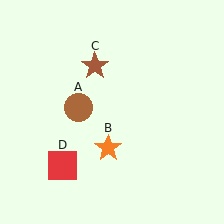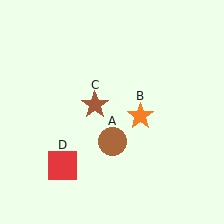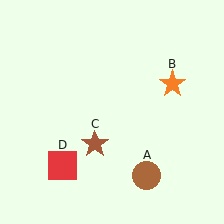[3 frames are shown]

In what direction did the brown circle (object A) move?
The brown circle (object A) moved down and to the right.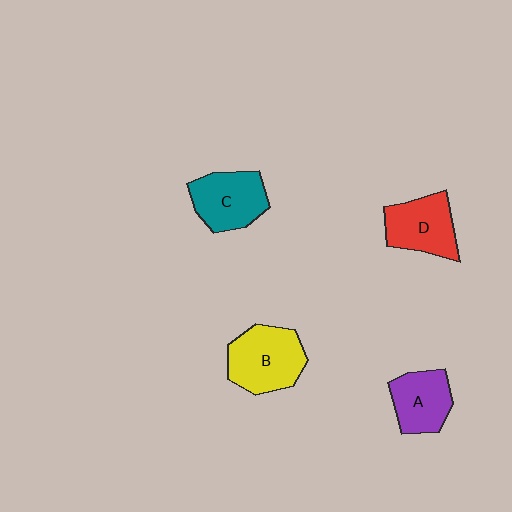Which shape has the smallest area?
Shape A (purple).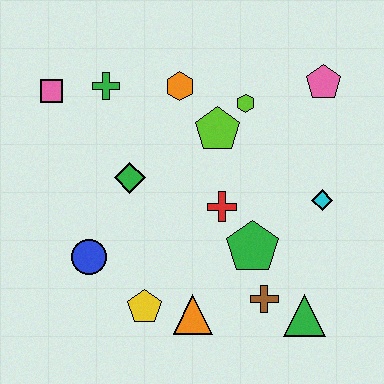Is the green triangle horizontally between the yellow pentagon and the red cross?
No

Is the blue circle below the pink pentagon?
Yes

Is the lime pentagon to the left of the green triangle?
Yes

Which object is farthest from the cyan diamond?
The pink square is farthest from the cyan diamond.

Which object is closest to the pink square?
The green cross is closest to the pink square.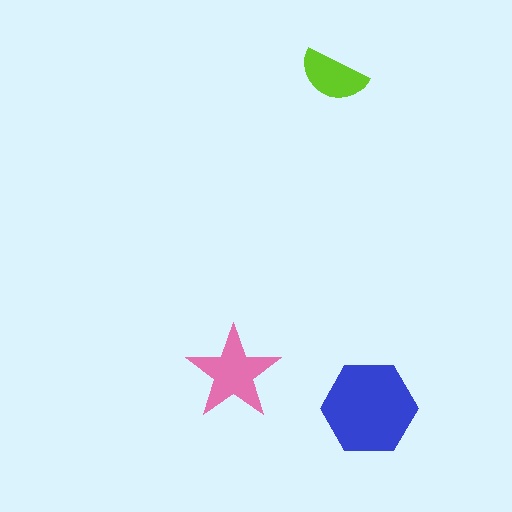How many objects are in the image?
There are 3 objects in the image.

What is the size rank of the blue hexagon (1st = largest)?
1st.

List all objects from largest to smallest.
The blue hexagon, the pink star, the lime semicircle.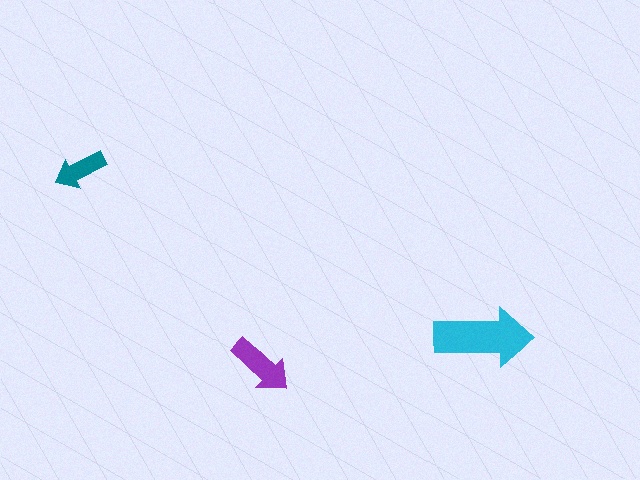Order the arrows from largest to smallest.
the cyan one, the purple one, the teal one.